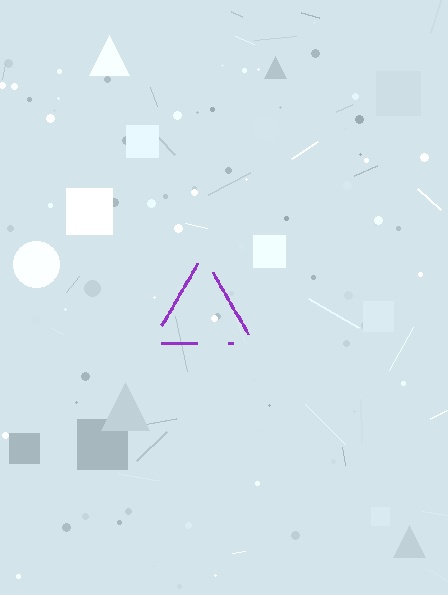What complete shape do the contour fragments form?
The contour fragments form a triangle.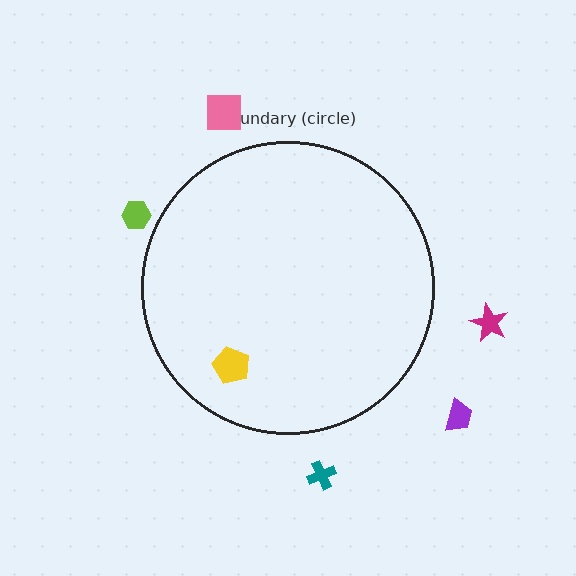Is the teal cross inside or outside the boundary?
Outside.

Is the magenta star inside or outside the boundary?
Outside.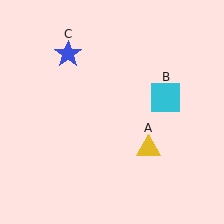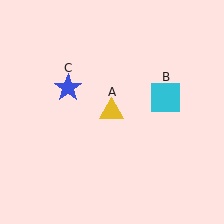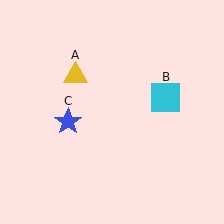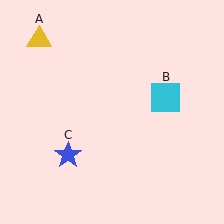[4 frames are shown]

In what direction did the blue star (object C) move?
The blue star (object C) moved down.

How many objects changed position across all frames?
2 objects changed position: yellow triangle (object A), blue star (object C).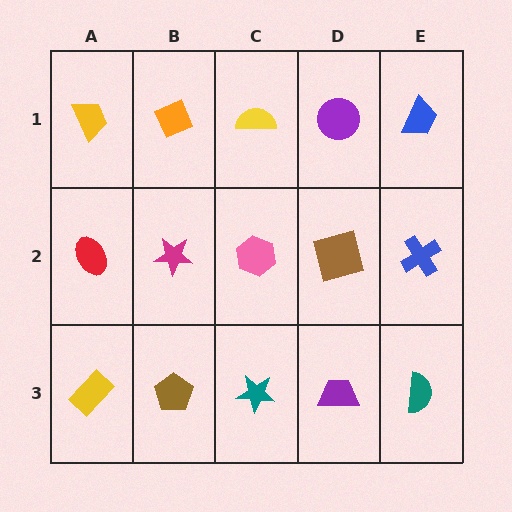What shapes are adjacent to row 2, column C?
A yellow semicircle (row 1, column C), a teal star (row 3, column C), a magenta star (row 2, column B), a brown square (row 2, column D).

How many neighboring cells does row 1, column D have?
3.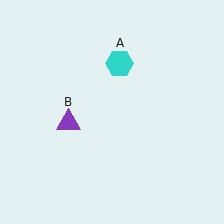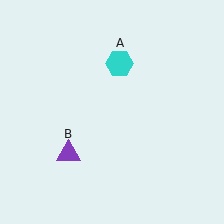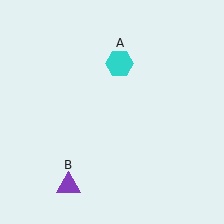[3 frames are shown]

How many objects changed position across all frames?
1 object changed position: purple triangle (object B).